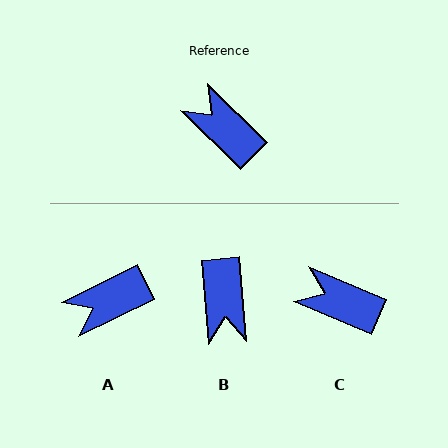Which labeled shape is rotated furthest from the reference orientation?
B, about 140 degrees away.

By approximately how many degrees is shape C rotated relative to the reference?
Approximately 21 degrees counter-clockwise.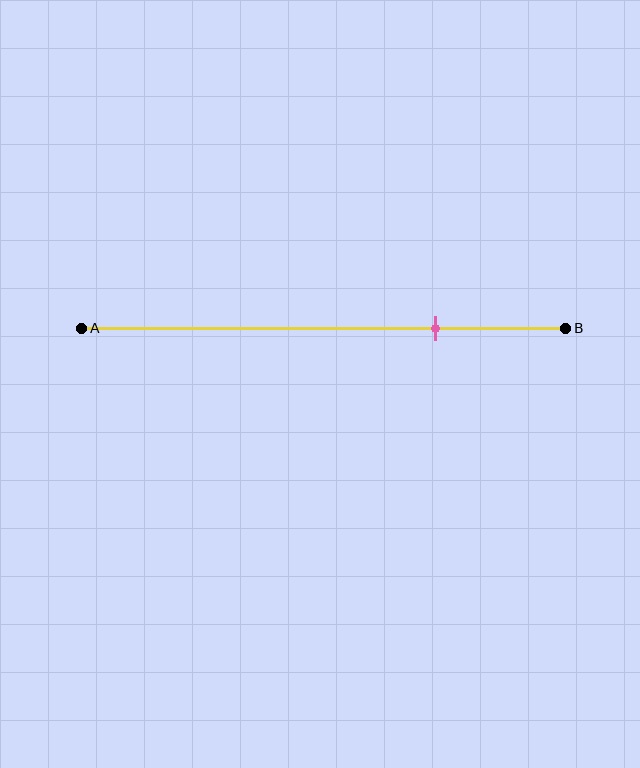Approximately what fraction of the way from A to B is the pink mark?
The pink mark is approximately 75% of the way from A to B.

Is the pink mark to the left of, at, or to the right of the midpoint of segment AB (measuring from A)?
The pink mark is to the right of the midpoint of segment AB.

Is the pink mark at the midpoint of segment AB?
No, the mark is at about 75% from A, not at the 50% midpoint.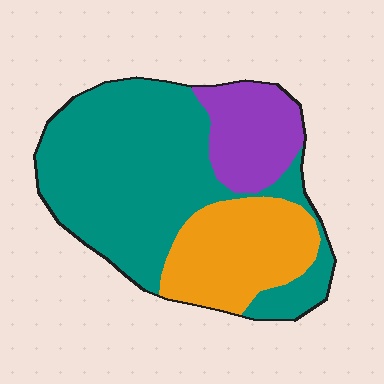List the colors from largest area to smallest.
From largest to smallest: teal, orange, purple.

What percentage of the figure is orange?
Orange takes up between a sixth and a third of the figure.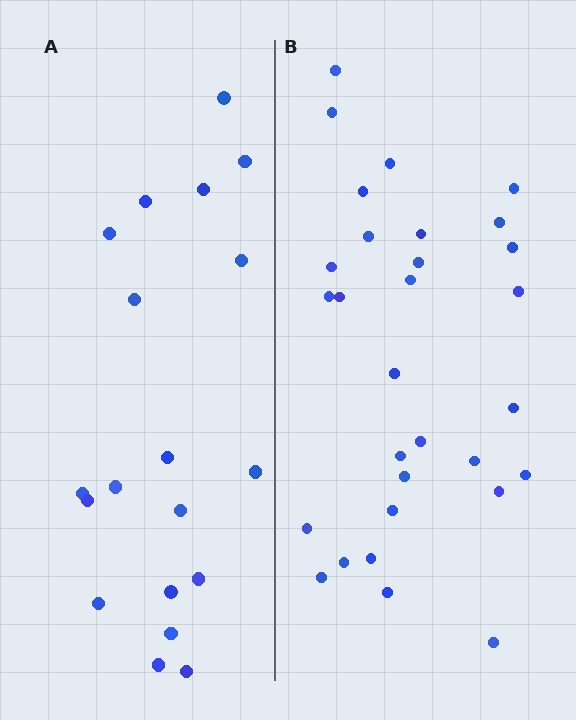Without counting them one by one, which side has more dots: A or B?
Region B (the right region) has more dots.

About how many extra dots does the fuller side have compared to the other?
Region B has roughly 12 or so more dots than region A.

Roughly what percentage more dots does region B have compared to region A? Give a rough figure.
About 60% more.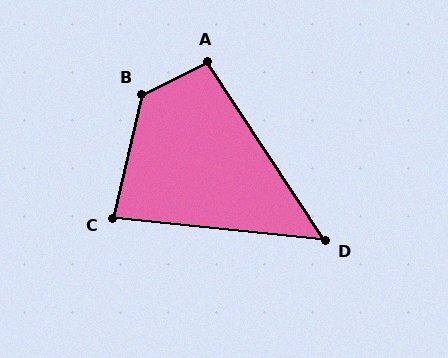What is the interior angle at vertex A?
Approximately 97 degrees (obtuse).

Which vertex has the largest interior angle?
B, at approximately 129 degrees.